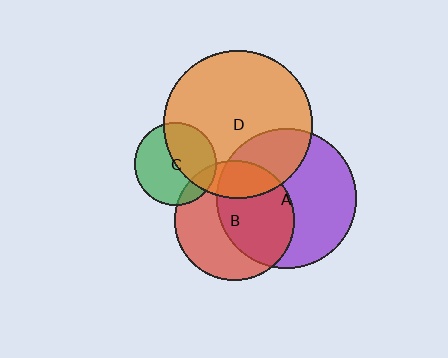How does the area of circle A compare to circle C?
Approximately 2.9 times.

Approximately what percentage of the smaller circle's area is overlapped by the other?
Approximately 45%.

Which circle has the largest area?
Circle D (orange).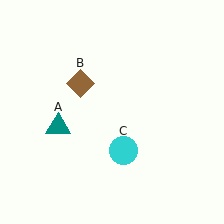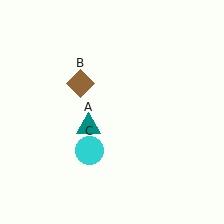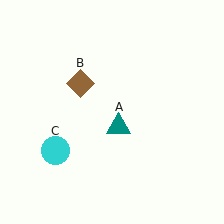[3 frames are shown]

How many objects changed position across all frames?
2 objects changed position: teal triangle (object A), cyan circle (object C).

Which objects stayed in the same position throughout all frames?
Brown diamond (object B) remained stationary.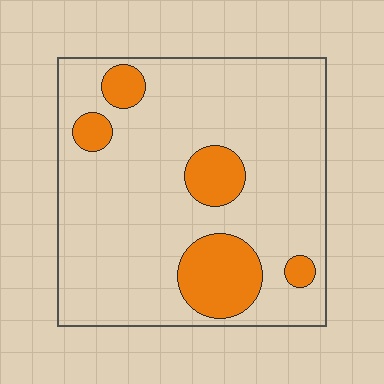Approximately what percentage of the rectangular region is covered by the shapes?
Approximately 15%.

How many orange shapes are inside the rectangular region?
5.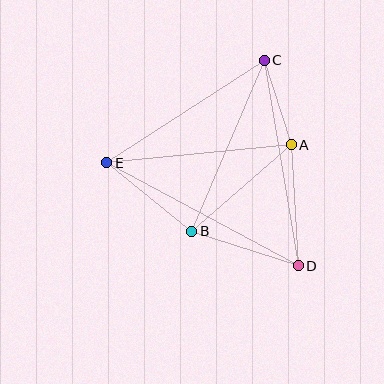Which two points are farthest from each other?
Points D and E are farthest from each other.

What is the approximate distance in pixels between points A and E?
The distance between A and E is approximately 185 pixels.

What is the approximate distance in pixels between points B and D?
The distance between B and D is approximately 112 pixels.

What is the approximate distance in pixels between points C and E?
The distance between C and E is approximately 188 pixels.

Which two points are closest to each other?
Points A and C are closest to each other.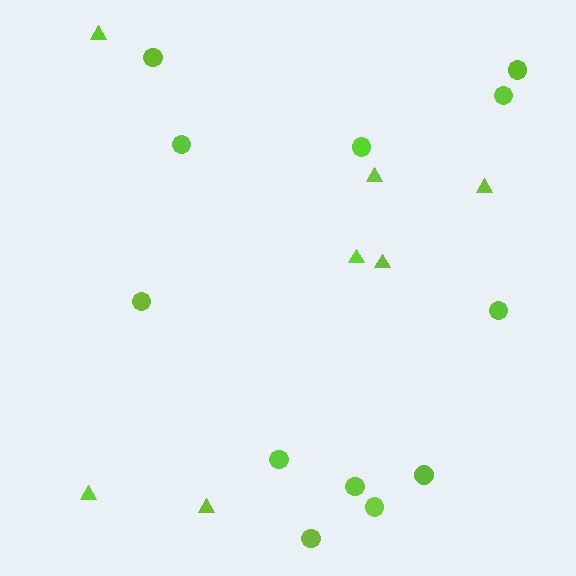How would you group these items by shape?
There are 2 groups: one group of triangles (7) and one group of circles (12).